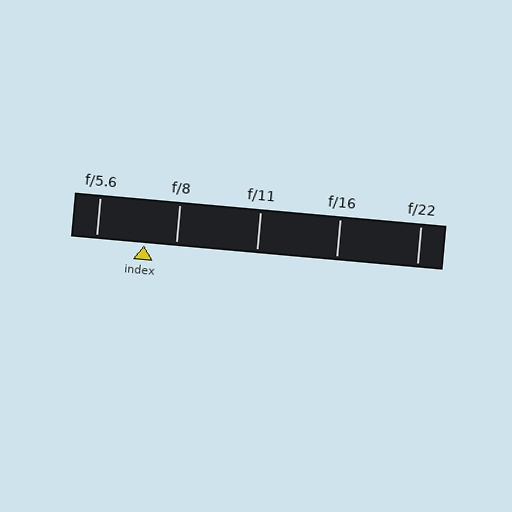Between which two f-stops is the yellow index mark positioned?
The index mark is between f/5.6 and f/8.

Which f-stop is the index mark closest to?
The index mark is closest to f/8.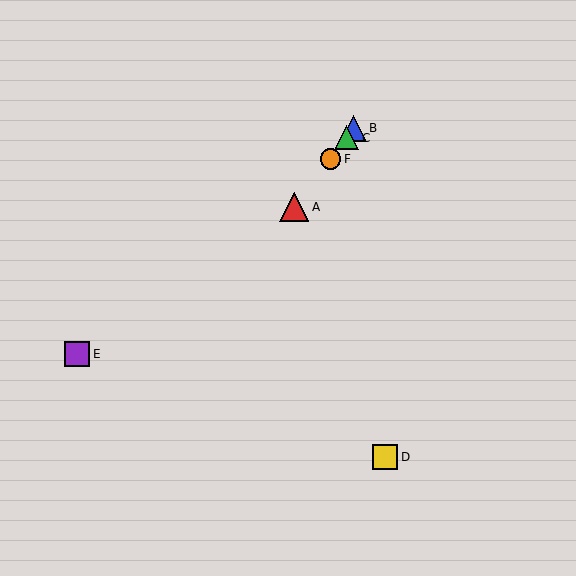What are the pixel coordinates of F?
Object F is at (330, 159).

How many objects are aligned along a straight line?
4 objects (A, B, C, F) are aligned along a straight line.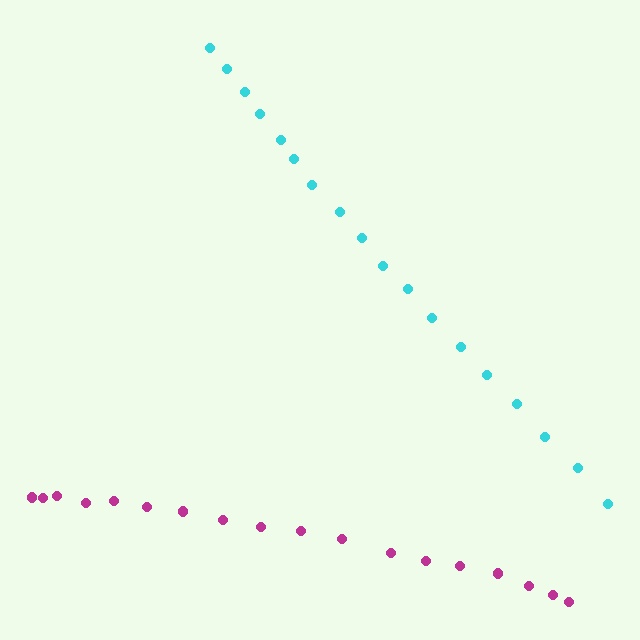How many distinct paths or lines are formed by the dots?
There are 2 distinct paths.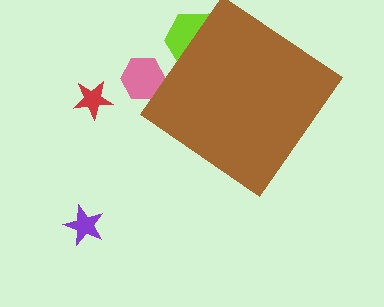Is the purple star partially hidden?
No, the purple star is fully visible.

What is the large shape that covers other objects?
A brown diamond.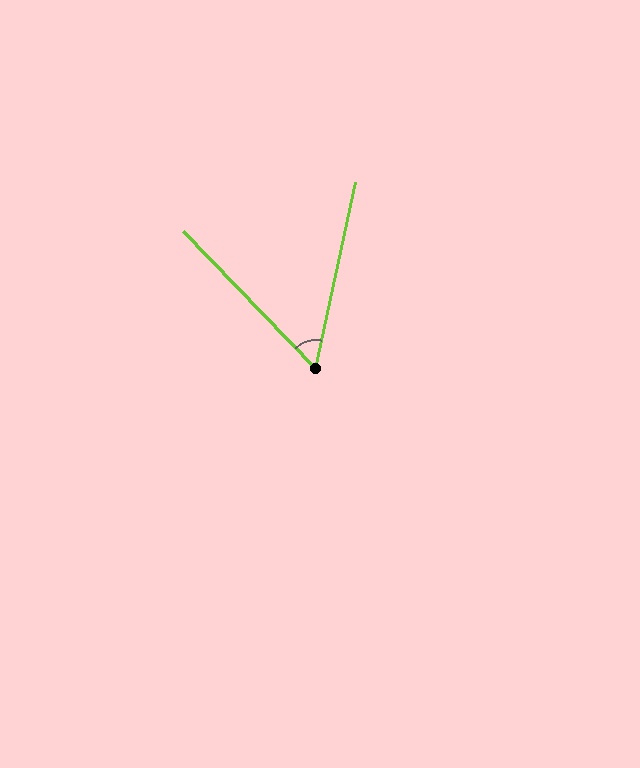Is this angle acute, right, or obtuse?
It is acute.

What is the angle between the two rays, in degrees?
Approximately 56 degrees.